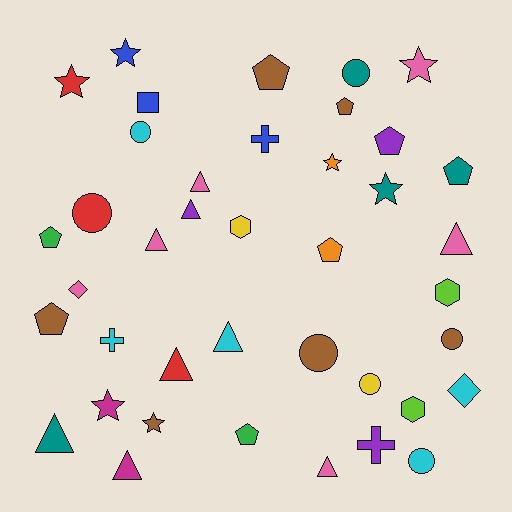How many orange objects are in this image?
There are 2 orange objects.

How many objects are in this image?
There are 40 objects.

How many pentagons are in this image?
There are 8 pentagons.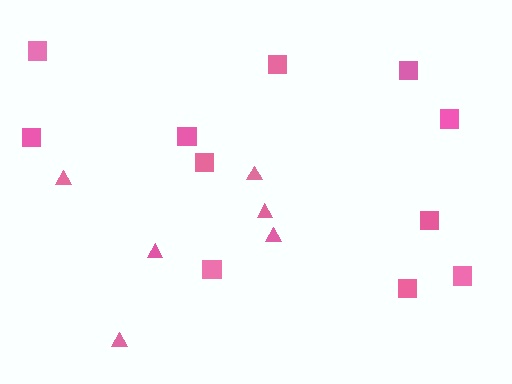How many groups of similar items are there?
There are 2 groups: one group of squares (11) and one group of triangles (6).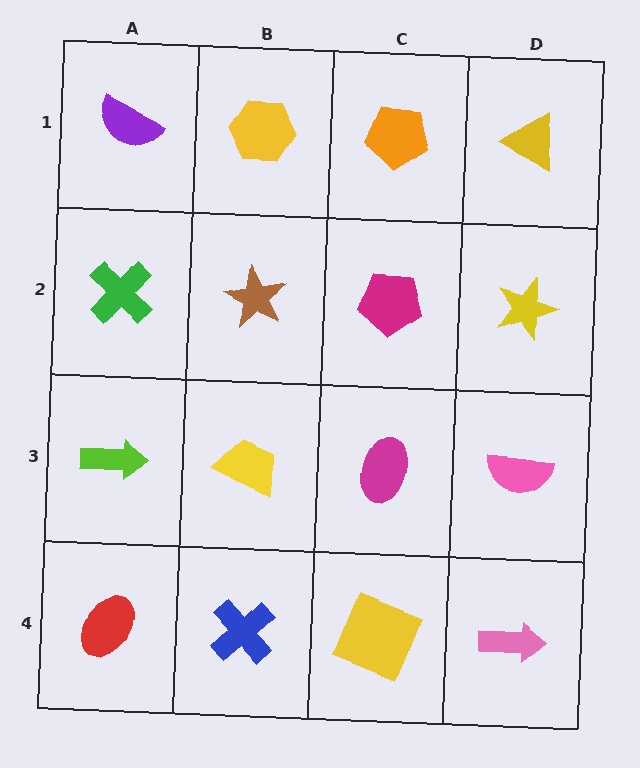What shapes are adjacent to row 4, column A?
A lime arrow (row 3, column A), a blue cross (row 4, column B).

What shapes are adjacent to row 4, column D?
A pink semicircle (row 3, column D), a yellow square (row 4, column C).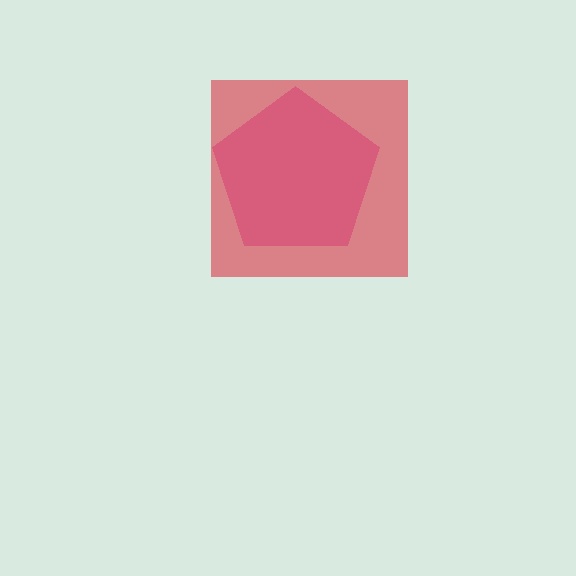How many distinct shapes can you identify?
There are 2 distinct shapes: a magenta pentagon, a red square.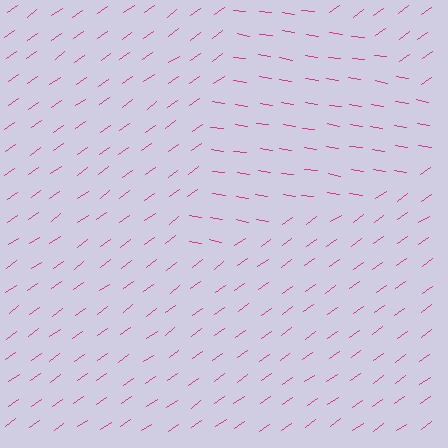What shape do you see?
I see a triangle.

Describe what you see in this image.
The image is filled with small magenta line segments. A triangle region in the image has lines oriented differently from the surrounding lines, creating a visible texture boundary.